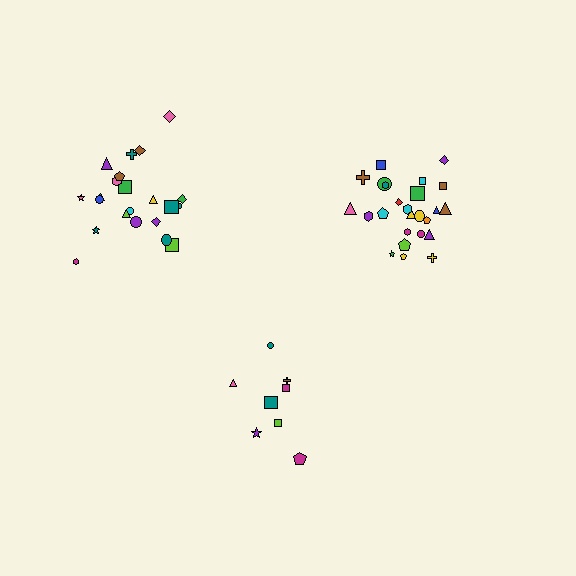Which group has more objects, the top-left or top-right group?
The top-right group.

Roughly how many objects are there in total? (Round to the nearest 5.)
Roughly 55 objects in total.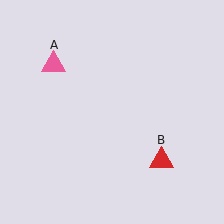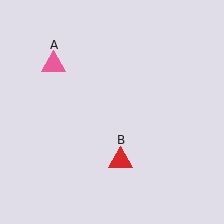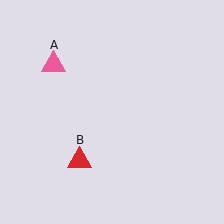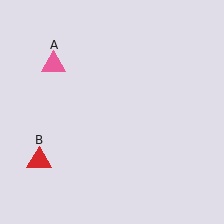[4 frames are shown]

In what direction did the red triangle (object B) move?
The red triangle (object B) moved left.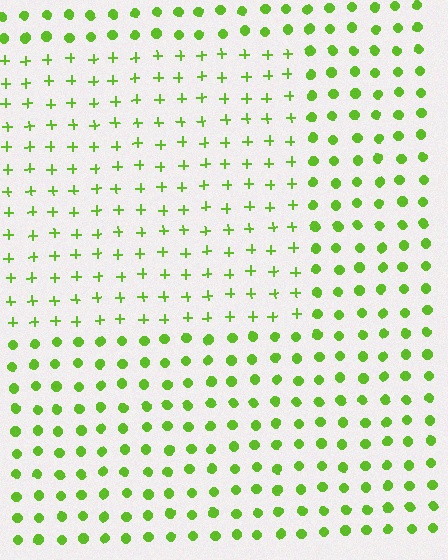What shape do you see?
I see a rectangle.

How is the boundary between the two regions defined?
The boundary is defined by a change in element shape: plus signs inside vs. circles outside. All elements share the same color and spacing.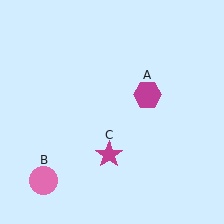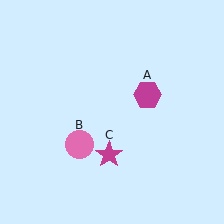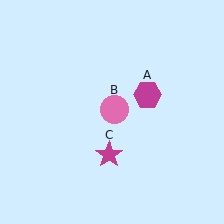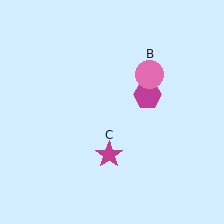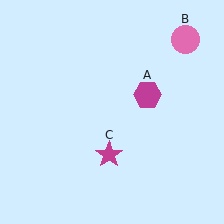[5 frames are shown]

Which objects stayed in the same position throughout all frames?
Magenta hexagon (object A) and magenta star (object C) remained stationary.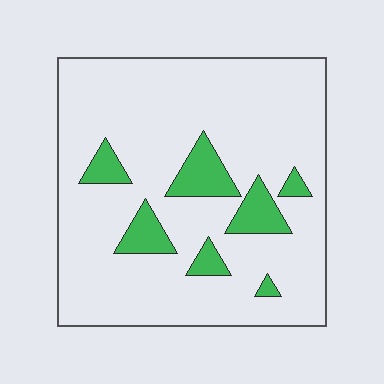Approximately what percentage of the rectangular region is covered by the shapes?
Approximately 15%.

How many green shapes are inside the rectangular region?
7.